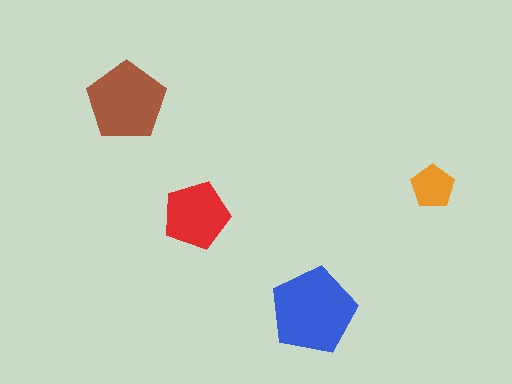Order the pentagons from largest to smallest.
the blue one, the brown one, the red one, the orange one.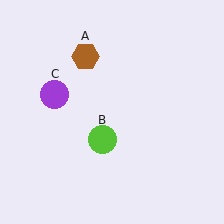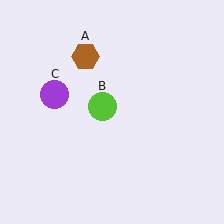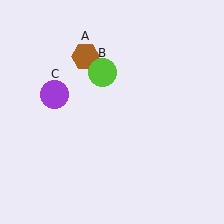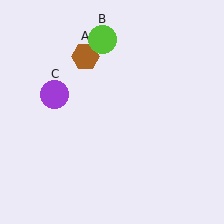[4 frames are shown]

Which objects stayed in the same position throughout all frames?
Brown hexagon (object A) and purple circle (object C) remained stationary.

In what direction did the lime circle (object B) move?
The lime circle (object B) moved up.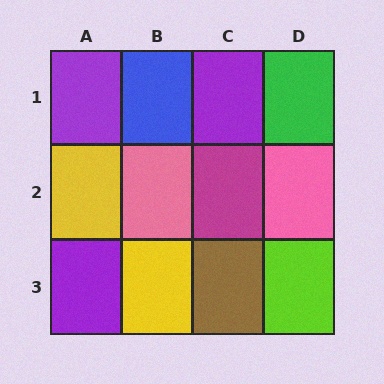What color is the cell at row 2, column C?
Magenta.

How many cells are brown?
1 cell is brown.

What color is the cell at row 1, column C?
Purple.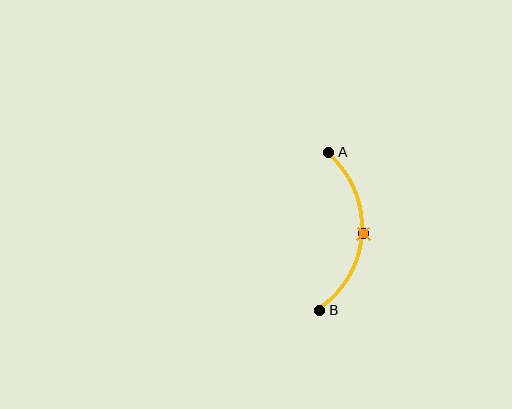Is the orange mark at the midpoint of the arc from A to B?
Yes. The orange mark lies on the arc at equal arc-length from both A and B — it is the arc midpoint.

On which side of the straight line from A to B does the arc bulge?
The arc bulges to the right of the straight line connecting A and B.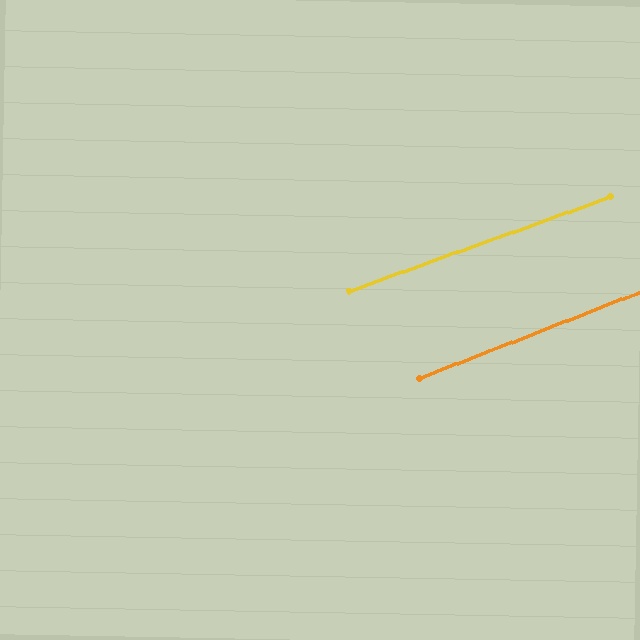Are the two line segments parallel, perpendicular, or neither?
Parallel — their directions differ by only 1.5°.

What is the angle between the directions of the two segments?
Approximately 2 degrees.